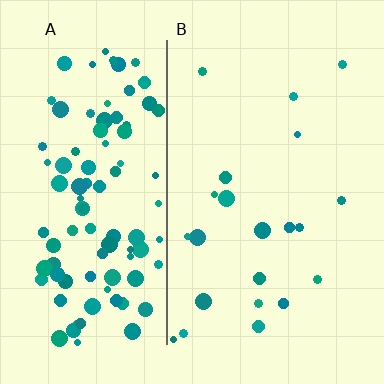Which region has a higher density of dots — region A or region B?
A (the left).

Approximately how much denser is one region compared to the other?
Approximately 4.9× — region A over region B.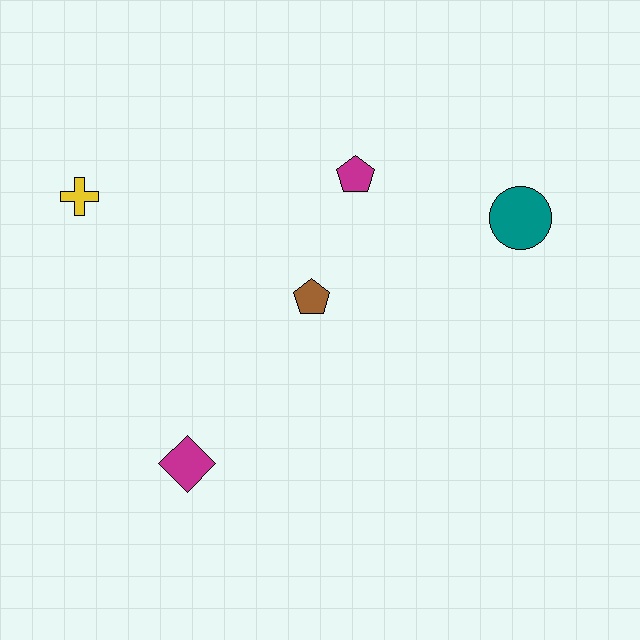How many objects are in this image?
There are 5 objects.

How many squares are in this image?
There are no squares.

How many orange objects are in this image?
There are no orange objects.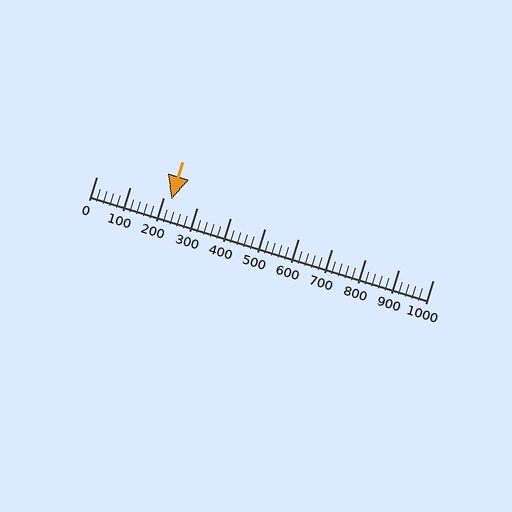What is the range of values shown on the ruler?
The ruler shows values from 0 to 1000.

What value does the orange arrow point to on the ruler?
The orange arrow points to approximately 224.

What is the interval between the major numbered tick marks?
The major tick marks are spaced 100 units apart.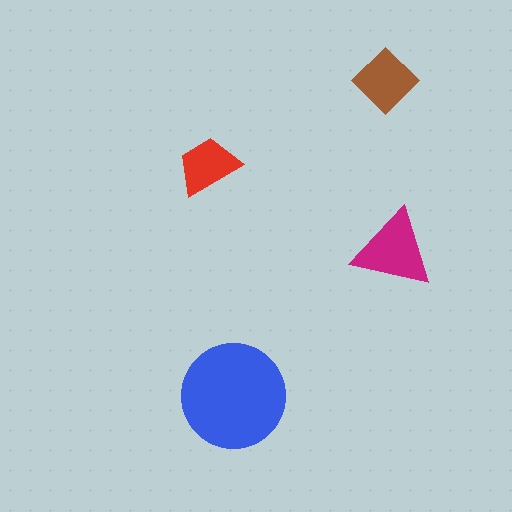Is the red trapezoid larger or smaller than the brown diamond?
Smaller.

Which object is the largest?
The blue circle.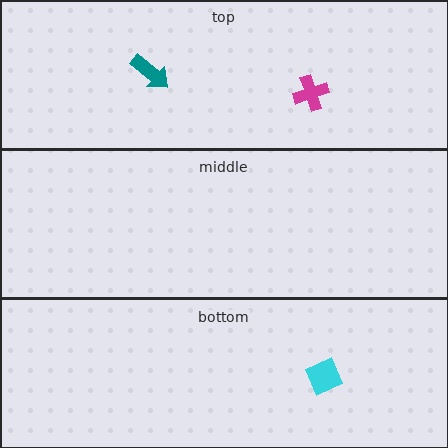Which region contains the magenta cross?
The top region.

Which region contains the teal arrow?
The top region.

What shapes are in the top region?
The teal arrow, the magenta cross.